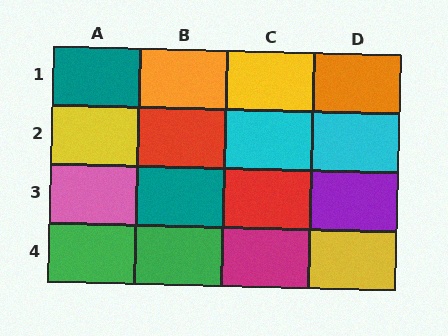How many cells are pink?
1 cell is pink.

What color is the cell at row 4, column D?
Yellow.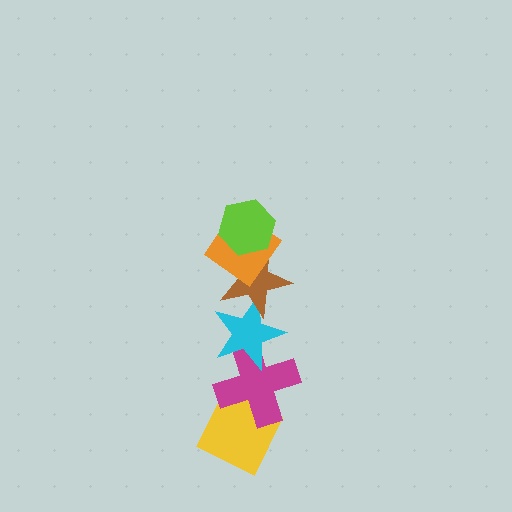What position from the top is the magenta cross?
The magenta cross is 5th from the top.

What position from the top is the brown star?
The brown star is 3rd from the top.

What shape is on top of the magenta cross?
The cyan star is on top of the magenta cross.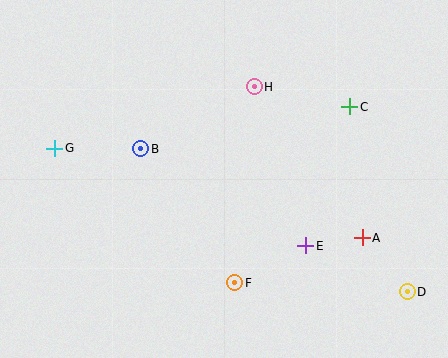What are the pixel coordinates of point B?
Point B is at (141, 149).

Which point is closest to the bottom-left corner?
Point G is closest to the bottom-left corner.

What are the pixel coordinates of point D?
Point D is at (407, 292).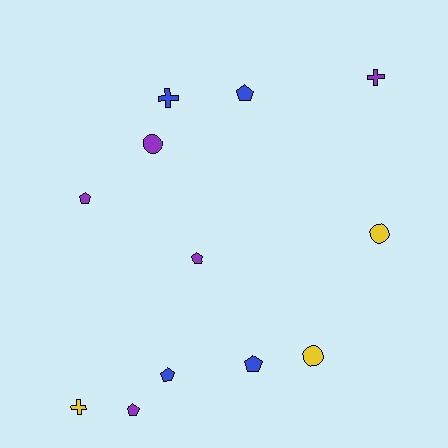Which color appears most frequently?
Purple, with 5 objects.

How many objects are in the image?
There are 12 objects.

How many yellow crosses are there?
There is 1 yellow cross.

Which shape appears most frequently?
Pentagon, with 6 objects.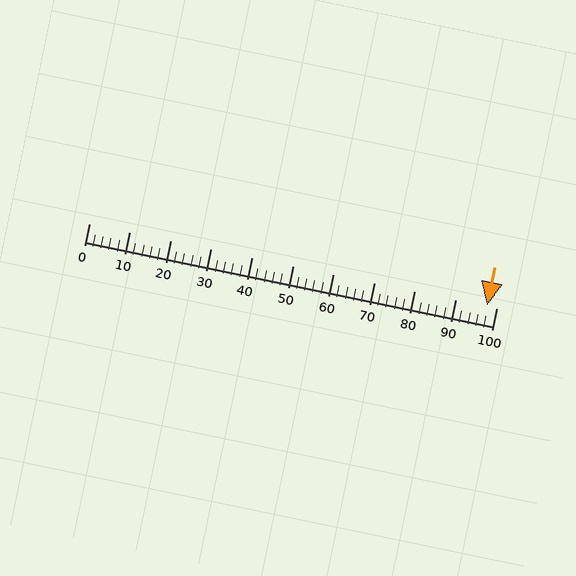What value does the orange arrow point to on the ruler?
The orange arrow points to approximately 98.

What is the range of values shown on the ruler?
The ruler shows values from 0 to 100.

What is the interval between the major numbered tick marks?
The major tick marks are spaced 10 units apart.